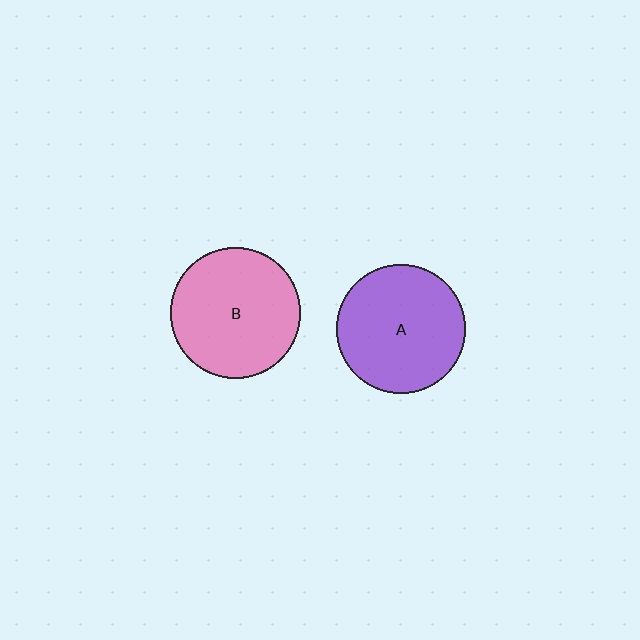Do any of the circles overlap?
No, none of the circles overlap.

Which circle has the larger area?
Circle B (pink).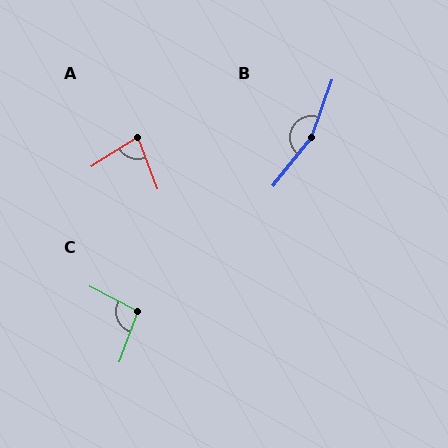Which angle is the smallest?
A, at approximately 78 degrees.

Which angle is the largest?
B, at approximately 161 degrees.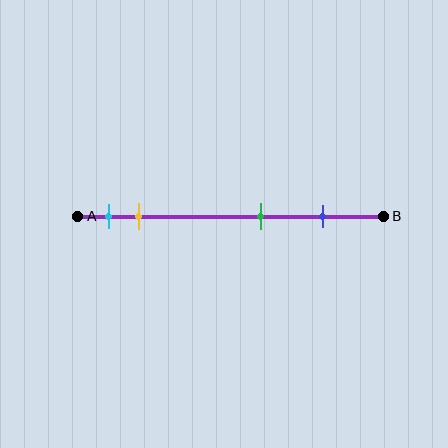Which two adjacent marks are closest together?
The cyan and yellow marks are the closest adjacent pair.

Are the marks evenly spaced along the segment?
No, the marks are not evenly spaced.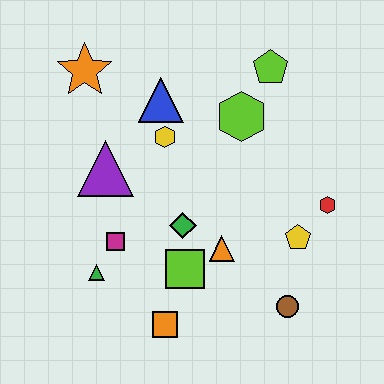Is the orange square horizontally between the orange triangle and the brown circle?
No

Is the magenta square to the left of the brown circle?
Yes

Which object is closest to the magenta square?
The green triangle is closest to the magenta square.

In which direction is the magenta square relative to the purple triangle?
The magenta square is below the purple triangle.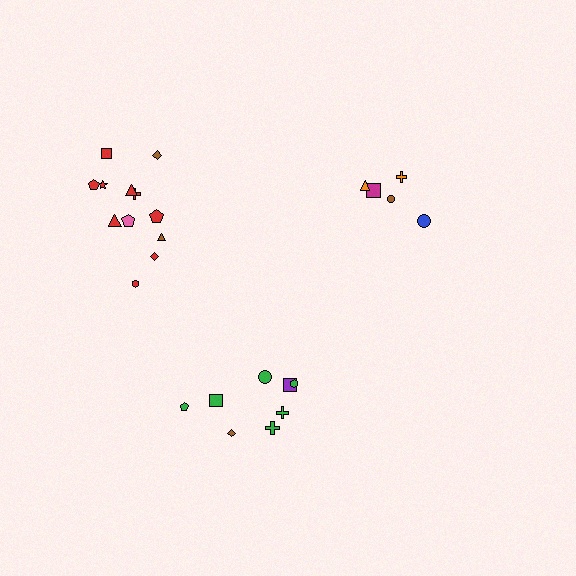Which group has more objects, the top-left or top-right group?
The top-left group.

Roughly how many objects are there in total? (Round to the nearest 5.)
Roughly 25 objects in total.